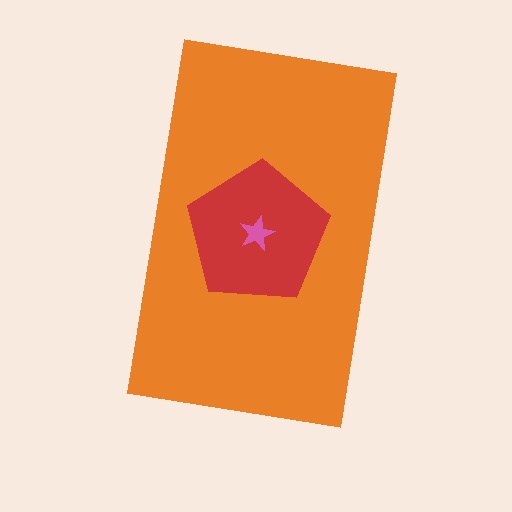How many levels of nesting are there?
3.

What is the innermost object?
The pink star.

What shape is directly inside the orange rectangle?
The red pentagon.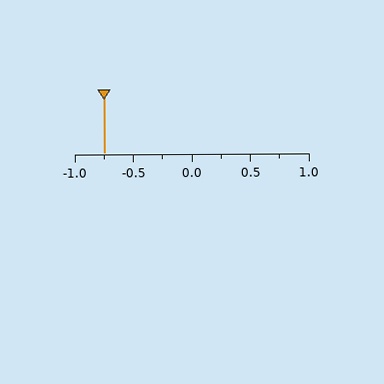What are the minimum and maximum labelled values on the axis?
The axis runs from -1.0 to 1.0.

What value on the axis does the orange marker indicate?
The marker indicates approximately -0.75.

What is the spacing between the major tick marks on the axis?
The major ticks are spaced 0.5 apart.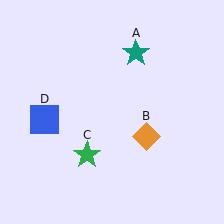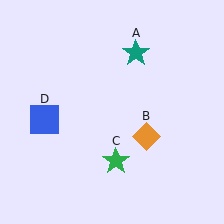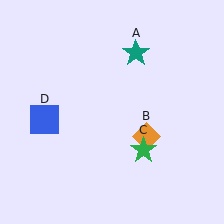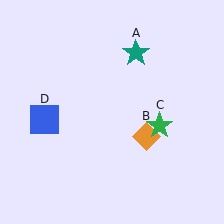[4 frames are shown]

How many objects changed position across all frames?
1 object changed position: green star (object C).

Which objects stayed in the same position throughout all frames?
Teal star (object A) and orange diamond (object B) and blue square (object D) remained stationary.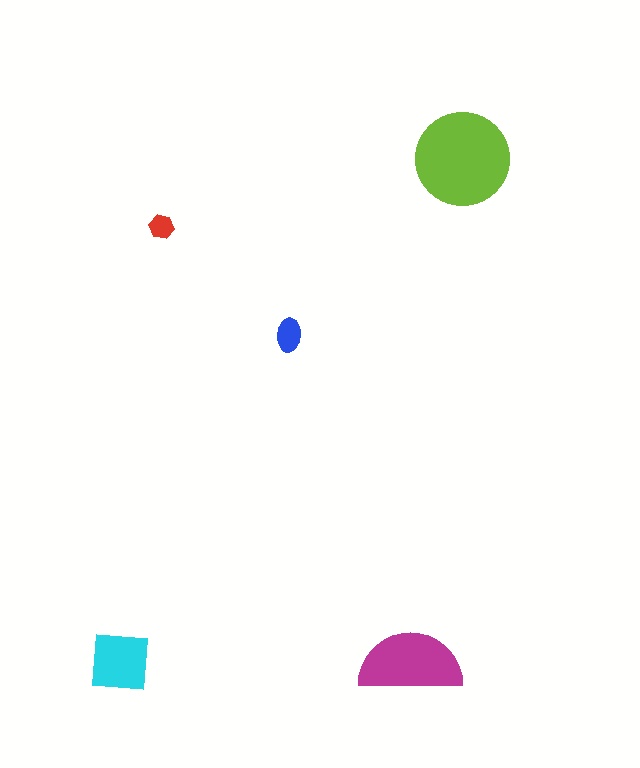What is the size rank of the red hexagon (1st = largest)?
5th.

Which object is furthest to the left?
The cyan square is leftmost.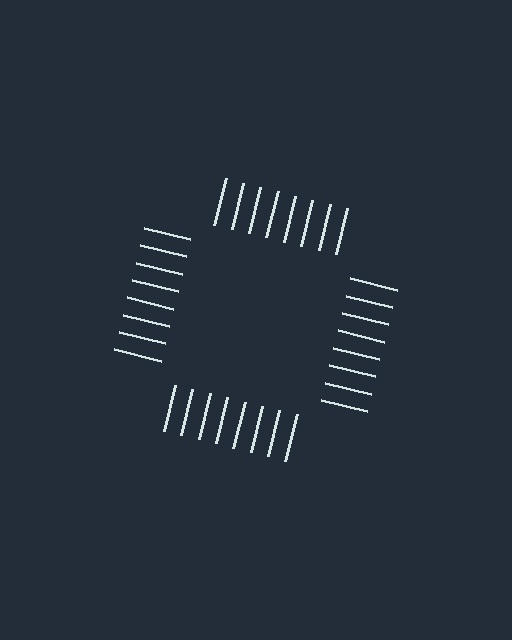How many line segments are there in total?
32 — 8 along each of the 4 edges.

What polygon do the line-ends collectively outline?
An illusory square — the line segments terminate on its edges but no continuous stroke is drawn.